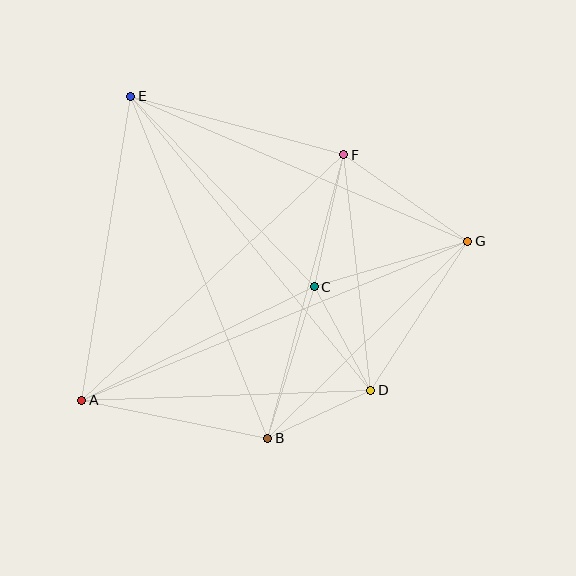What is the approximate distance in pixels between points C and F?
The distance between C and F is approximately 135 pixels.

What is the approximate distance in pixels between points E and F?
The distance between E and F is approximately 221 pixels.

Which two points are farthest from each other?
Points A and G are farthest from each other.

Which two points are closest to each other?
Points B and D are closest to each other.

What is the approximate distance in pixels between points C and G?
The distance between C and G is approximately 160 pixels.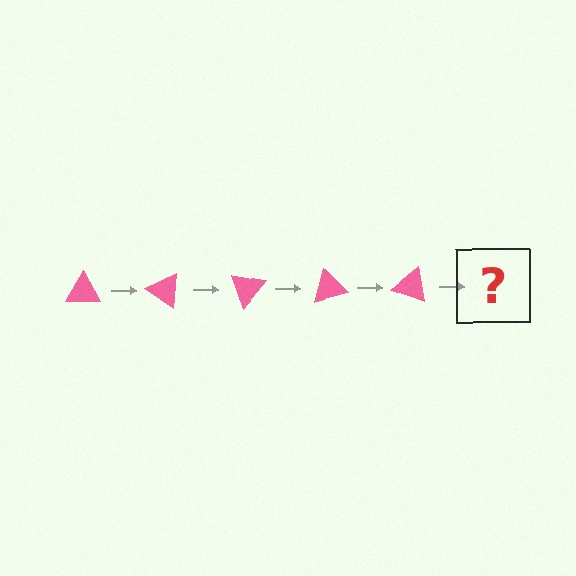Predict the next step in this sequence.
The next step is a pink triangle rotated 175 degrees.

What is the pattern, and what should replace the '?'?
The pattern is that the triangle rotates 35 degrees each step. The '?' should be a pink triangle rotated 175 degrees.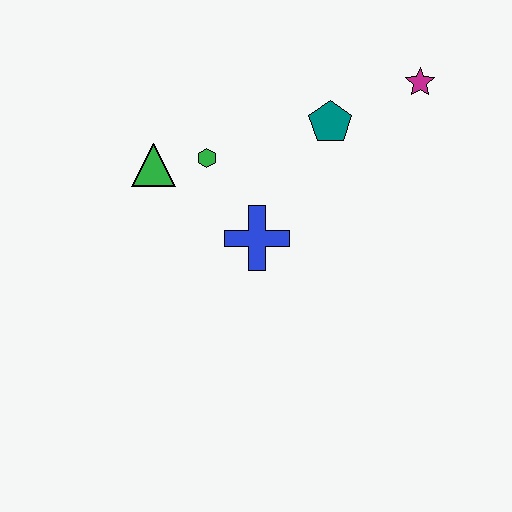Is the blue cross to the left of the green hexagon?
No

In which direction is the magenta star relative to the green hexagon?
The magenta star is to the right of the green hexagon.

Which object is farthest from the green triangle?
The magenta star is farthest from the green triangle.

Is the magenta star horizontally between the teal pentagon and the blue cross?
No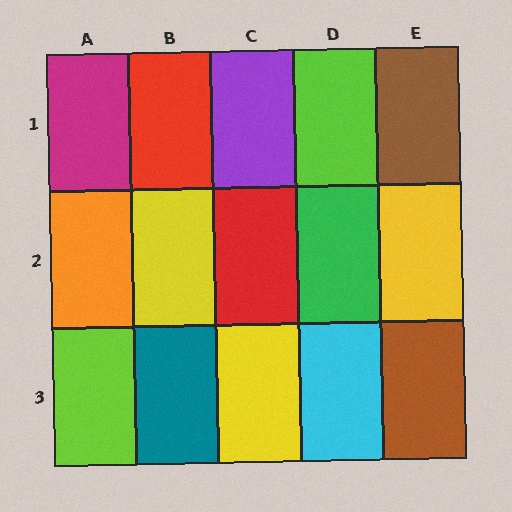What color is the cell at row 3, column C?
Yellow.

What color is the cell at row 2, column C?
Red.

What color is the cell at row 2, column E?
Yellow.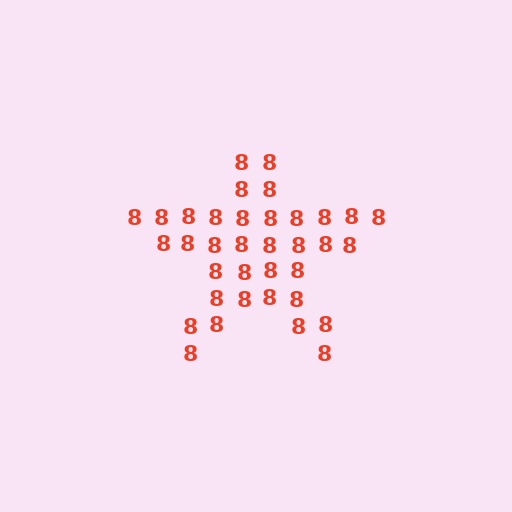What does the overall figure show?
The overall figure shows a star.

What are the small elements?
The small elements are digit 8's.